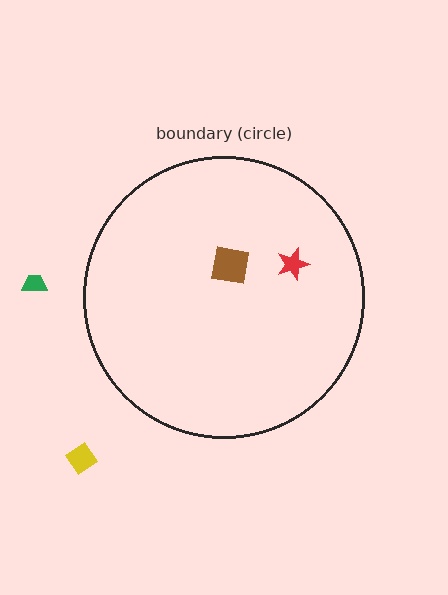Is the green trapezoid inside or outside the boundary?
Outside.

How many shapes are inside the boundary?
2 inside, 2 outside.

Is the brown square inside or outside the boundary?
Inside.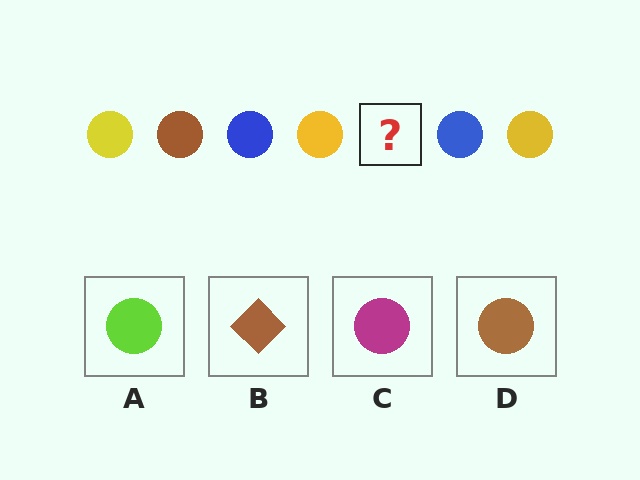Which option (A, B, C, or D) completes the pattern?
D.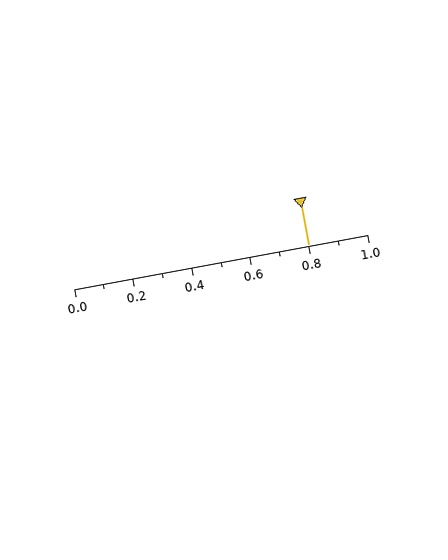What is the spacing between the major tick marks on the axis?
The major ticks are spaced 0.2 apart.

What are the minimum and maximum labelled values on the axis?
The axis runs from 0.0 to 1.0.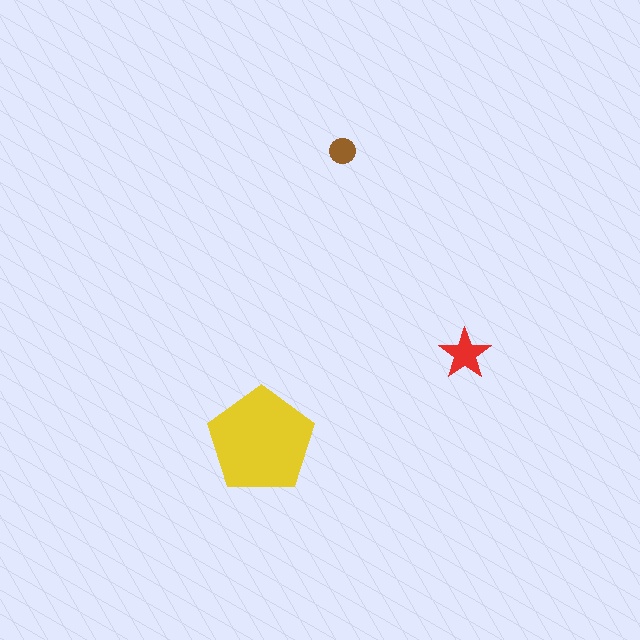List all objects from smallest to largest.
The brown circle, the red star, the yellow pentagon.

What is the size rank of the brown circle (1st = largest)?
3rd.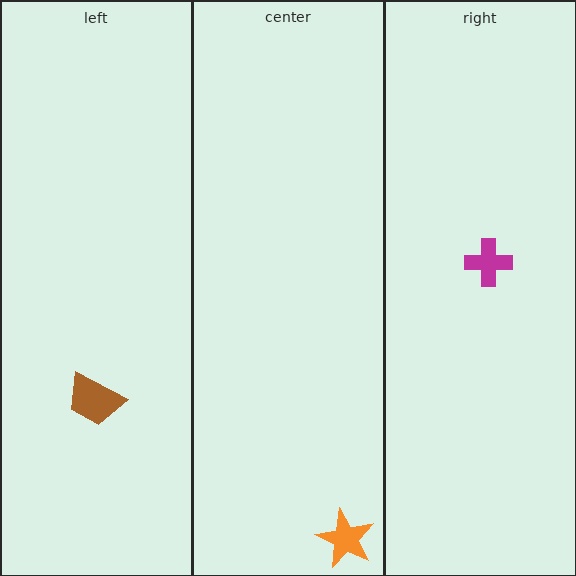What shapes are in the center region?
The orange star.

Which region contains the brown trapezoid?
The left region.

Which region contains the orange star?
The center region.